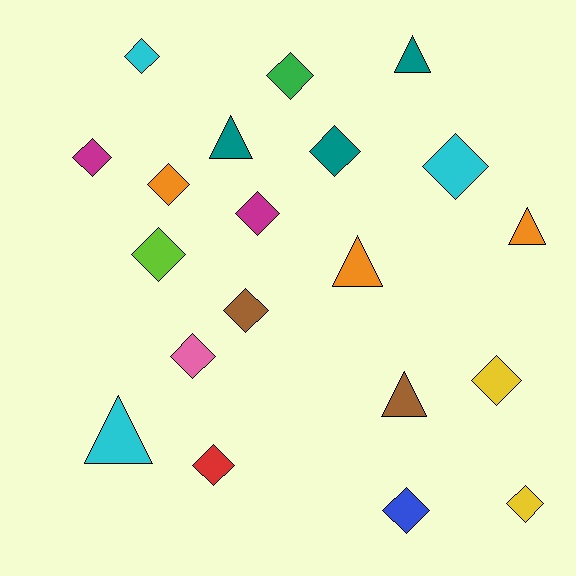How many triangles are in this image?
There are 6 triangles.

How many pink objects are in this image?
There is 1 pink object.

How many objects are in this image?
There are 20 objects.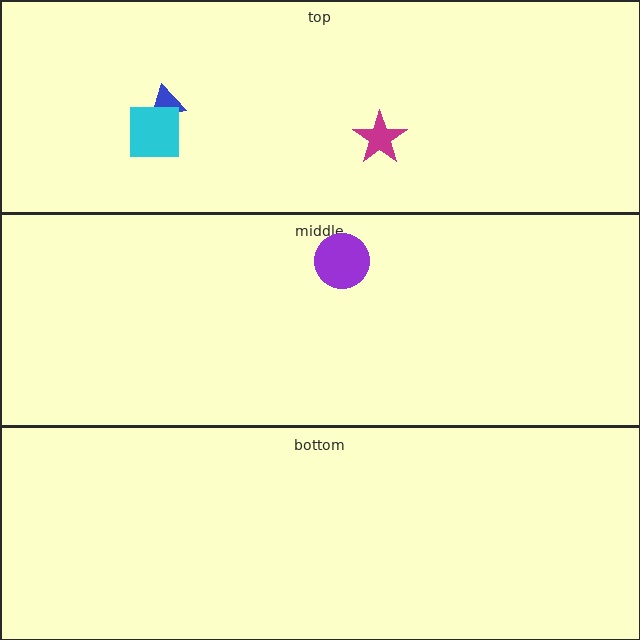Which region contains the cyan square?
The top region.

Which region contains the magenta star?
The top region.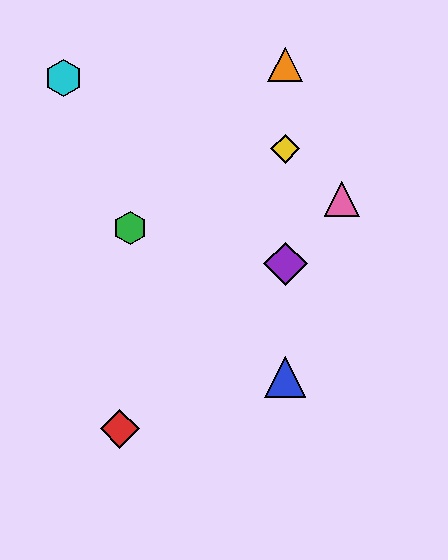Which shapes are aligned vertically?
The blue triangle, the yellow diamond, the purple diamond, the orange triangle are aligned vertically.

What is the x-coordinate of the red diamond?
The red diamond is at x≈120.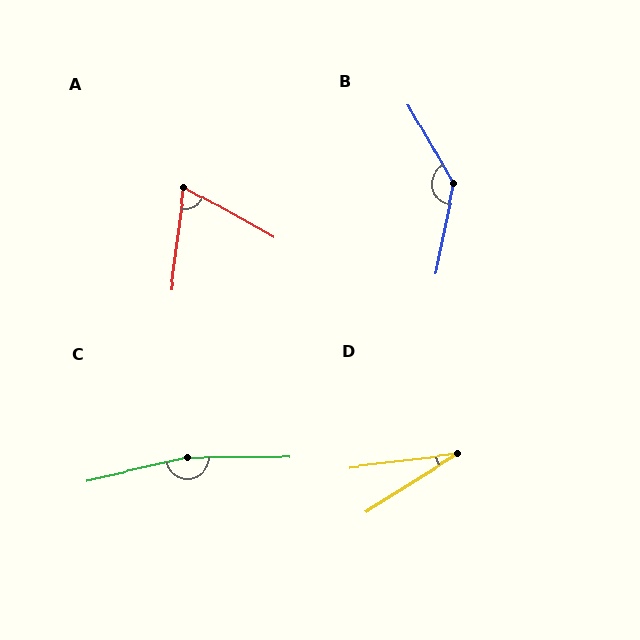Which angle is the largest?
C, at approximately 167 degrees.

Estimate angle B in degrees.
Approximately 139 degrees.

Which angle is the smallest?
D, at approximately 25 degrees.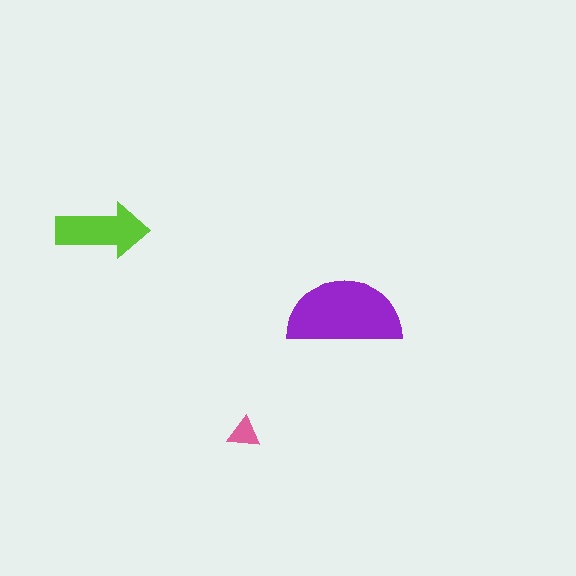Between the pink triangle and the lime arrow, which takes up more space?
The lime arrow.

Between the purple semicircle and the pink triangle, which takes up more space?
The purple semicircle.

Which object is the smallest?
The pink triangle.